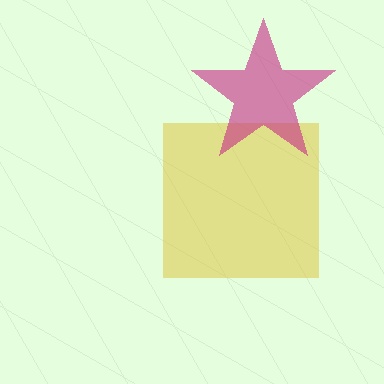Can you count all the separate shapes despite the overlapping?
Yes, there are 2 separate shapes.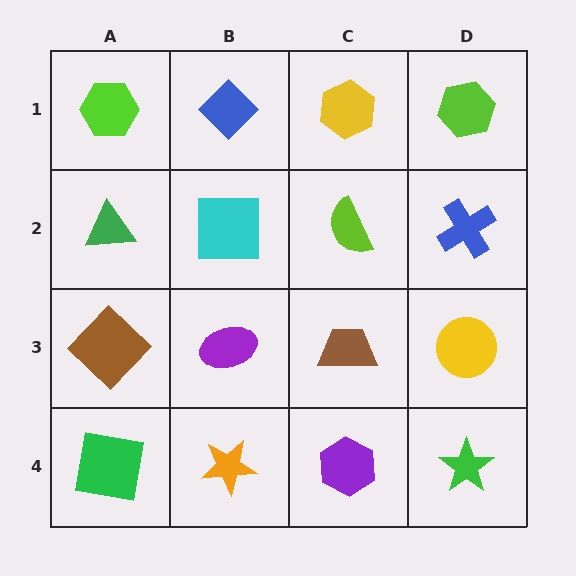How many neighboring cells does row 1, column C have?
3.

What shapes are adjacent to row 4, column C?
A brown trapezoid (row 3, column C), an orange star (row 4, column B), a green star (row 4, column D).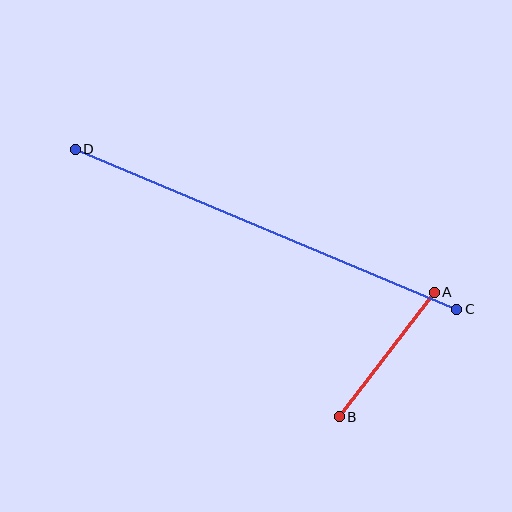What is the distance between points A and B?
The distance is approximately 156 pixels.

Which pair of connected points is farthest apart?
Points C and D are farthest apart.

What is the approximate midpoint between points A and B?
The midpoint is at approximately (387, 355) pixels.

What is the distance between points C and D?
The distance is approximately 414 pixels.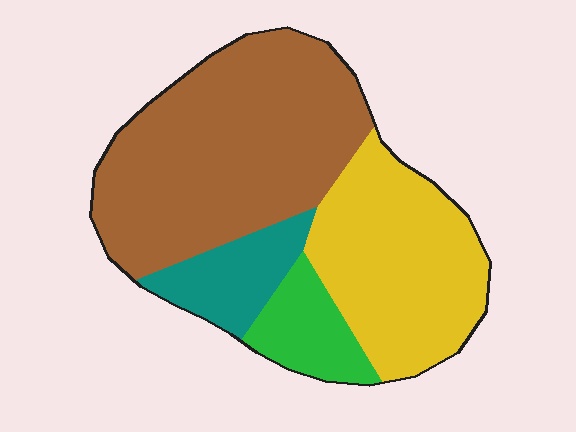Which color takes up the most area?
Brown, at roughly 50%.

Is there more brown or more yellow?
Brown.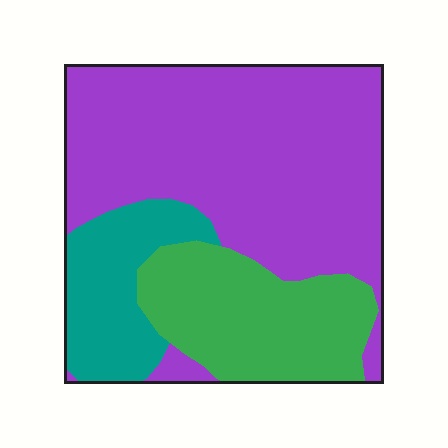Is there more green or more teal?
Green.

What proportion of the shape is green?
Green covers around 25% of the shape.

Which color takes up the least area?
Teal, at roughly 15%.